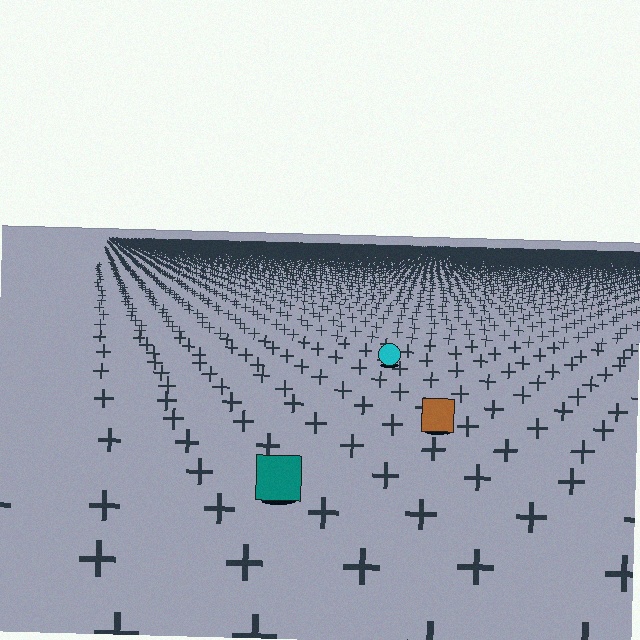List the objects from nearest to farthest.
From nearest to farthest: the teal square, the brown square, the cyan circle.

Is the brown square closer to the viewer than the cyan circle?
Yes. The brown square is closer — you can tell from the texture gradient: the ground texture is coarser near it.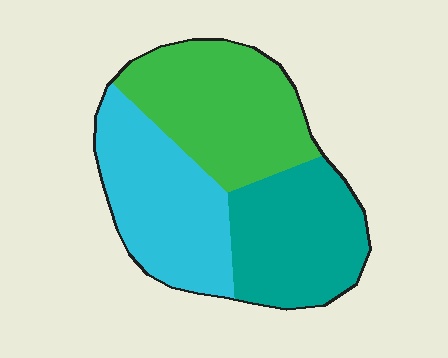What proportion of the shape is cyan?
Cyan takes up about one third (1/3) of the shape.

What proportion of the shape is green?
Green takes up about three eighths (3/8) of the shape.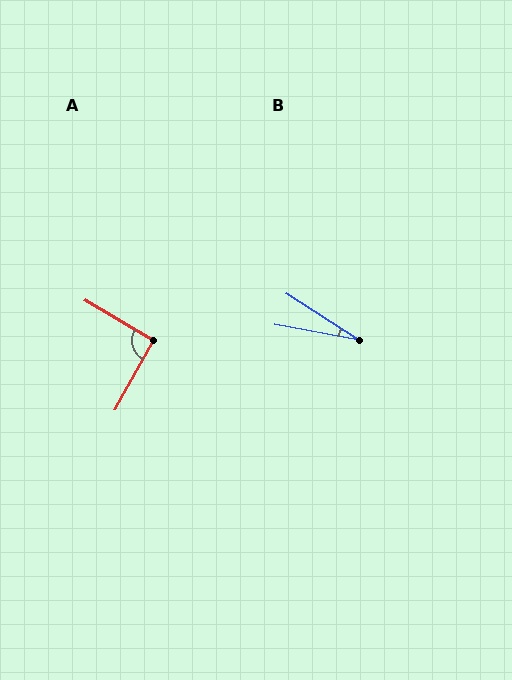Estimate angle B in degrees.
Approximately 22 degrees.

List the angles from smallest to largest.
B (22°), A (92°).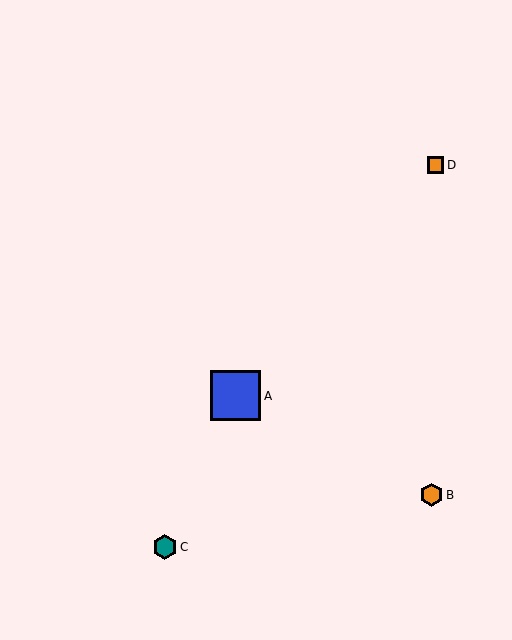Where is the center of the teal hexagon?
The center of the teal hexagon is at (165, 547).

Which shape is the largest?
The blue square (labeled A) is the largest.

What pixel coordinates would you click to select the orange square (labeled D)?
Click at (435, 165) to select the orange square D.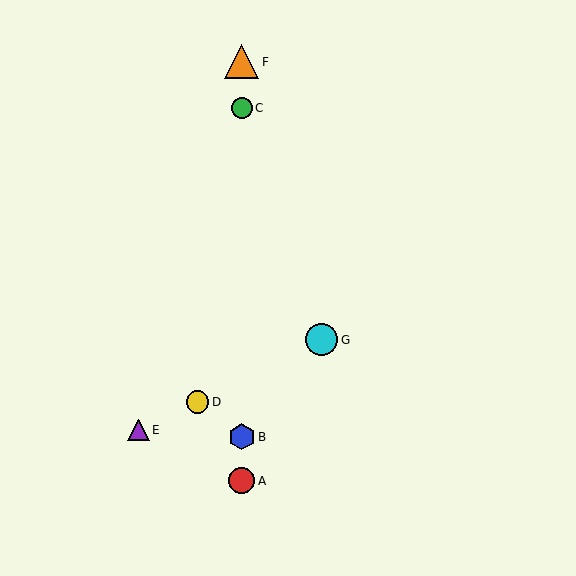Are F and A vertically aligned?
Yes, both are at x≈242.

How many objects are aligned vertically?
4 objects (A, B, C, F) are aligned vertically.